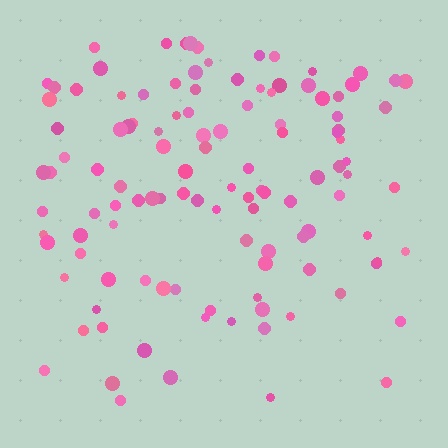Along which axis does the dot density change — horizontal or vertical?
Vertical.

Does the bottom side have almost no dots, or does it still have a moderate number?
Still a moderate number, just noticeably fewer than the top.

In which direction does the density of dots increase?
From bottom to top, with the top side densest.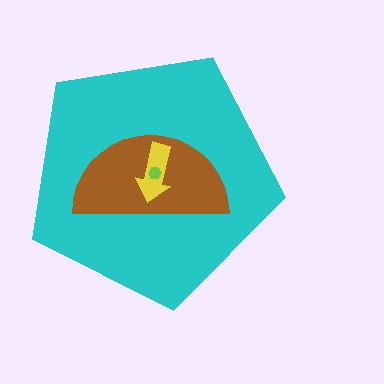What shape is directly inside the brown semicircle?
The yellow arrow.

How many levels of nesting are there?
4.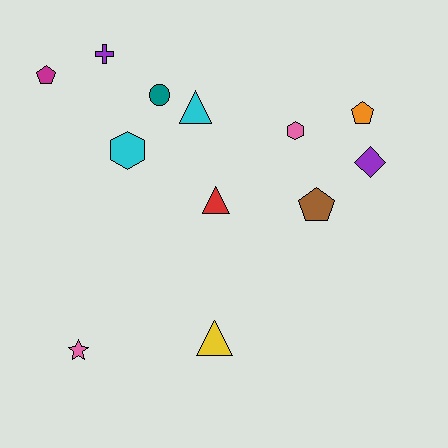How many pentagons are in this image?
There are 3 pentagons.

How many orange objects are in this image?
There is 1 orange object.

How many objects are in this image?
There are 12 objects.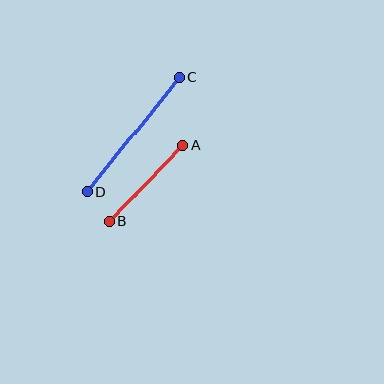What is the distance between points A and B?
The distance is approximately 106 pixels.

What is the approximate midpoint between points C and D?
The midpoint is at approximately (133, 134) pixels.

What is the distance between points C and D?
The distance is approximately 147 pixels.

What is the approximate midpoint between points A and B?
The midpoint is at approximately (146, 183) pixels.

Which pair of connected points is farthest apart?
Points C and D are farthest apart.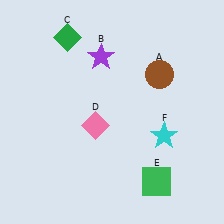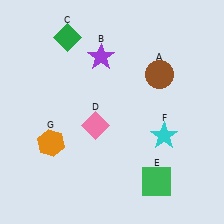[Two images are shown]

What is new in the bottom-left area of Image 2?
An orange hexagon (G) was added in the bottom-left area of Image 2.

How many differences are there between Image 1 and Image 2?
There is 1 difference between the two images.